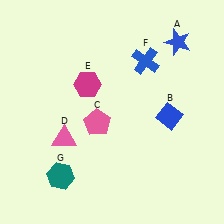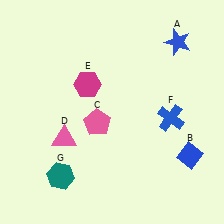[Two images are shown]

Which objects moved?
The objects that moved are: the blue diamond (B), the blue cross (F).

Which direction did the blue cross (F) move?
The blue cross (F) moved down.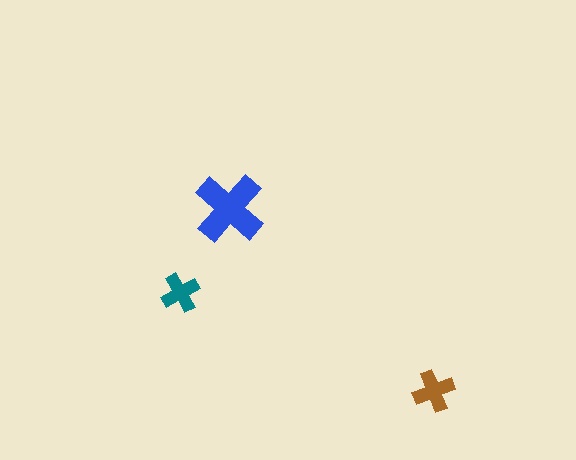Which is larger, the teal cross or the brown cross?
The brown one.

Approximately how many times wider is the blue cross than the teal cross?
About 2 times wider.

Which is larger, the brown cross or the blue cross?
The blue one.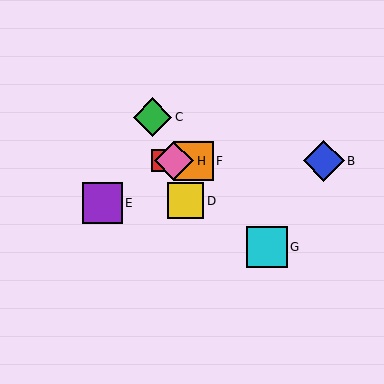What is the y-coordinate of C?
Object C is at y≈117.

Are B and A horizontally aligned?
Yes, both are at y≈161.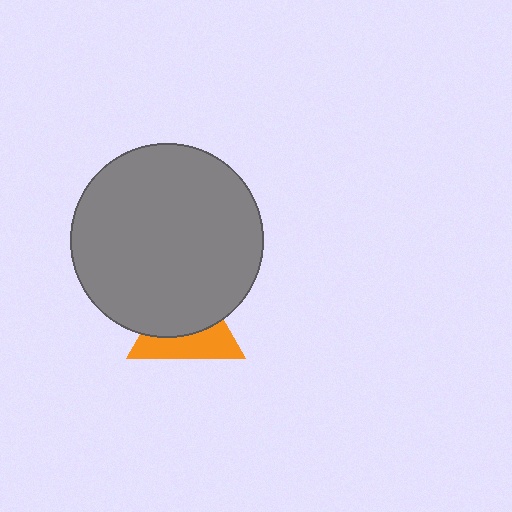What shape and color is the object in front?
The object in front is a gray circle.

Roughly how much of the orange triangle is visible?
A small part of it is visible (roughly 44%).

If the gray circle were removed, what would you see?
You would see the complete orange triangle.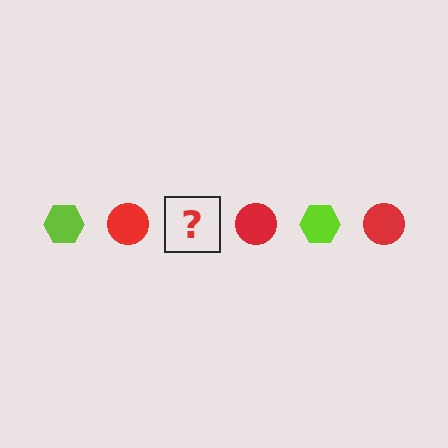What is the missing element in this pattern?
The missing element is a lime hexagon.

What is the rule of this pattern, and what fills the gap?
The rule is that the pattern alternates between lime hexagon and red circle. The gap should be filled with a lime hexagon.